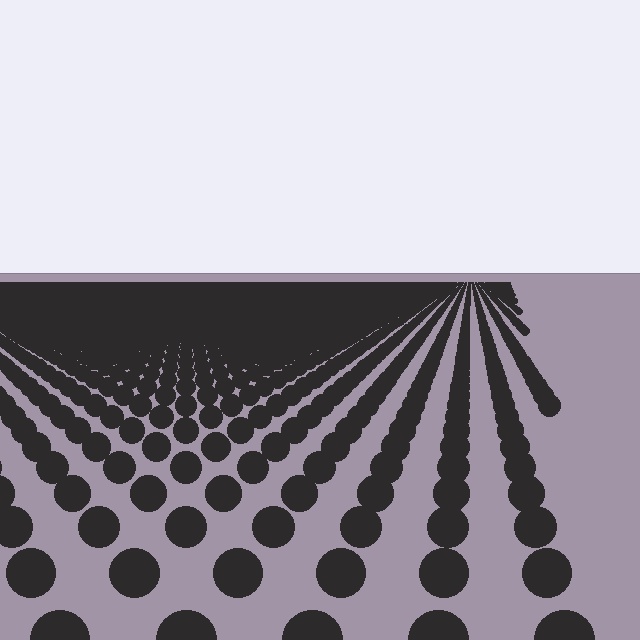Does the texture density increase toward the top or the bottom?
Density increases toward the top.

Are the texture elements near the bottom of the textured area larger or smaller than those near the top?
Larger. Near the bottom, elements are closer to the viewer and appear at a bigger on-screen size.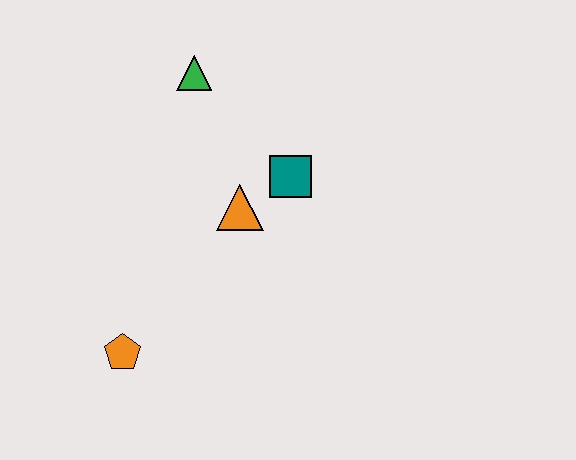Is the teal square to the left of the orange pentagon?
No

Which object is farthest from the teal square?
The orange pentagon is farthest from the teal square.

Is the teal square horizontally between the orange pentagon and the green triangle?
No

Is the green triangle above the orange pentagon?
Yes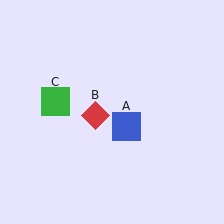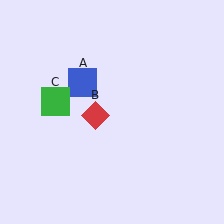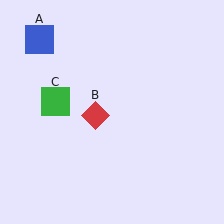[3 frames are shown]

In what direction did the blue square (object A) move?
The blue square (object A) moved up and to the left.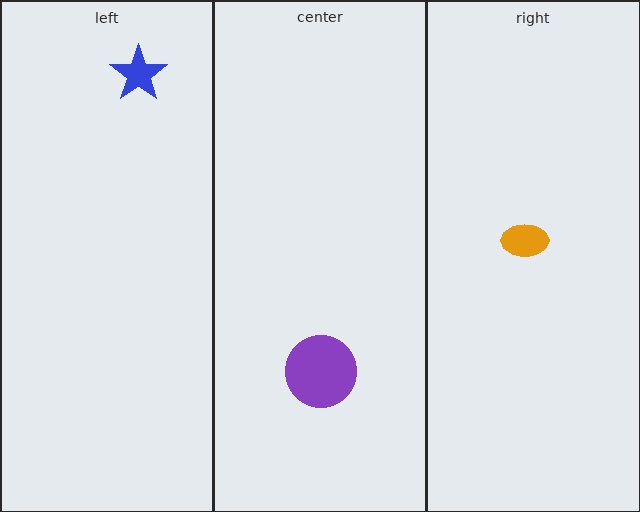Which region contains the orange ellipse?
The right region.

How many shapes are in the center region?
1.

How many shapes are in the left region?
1.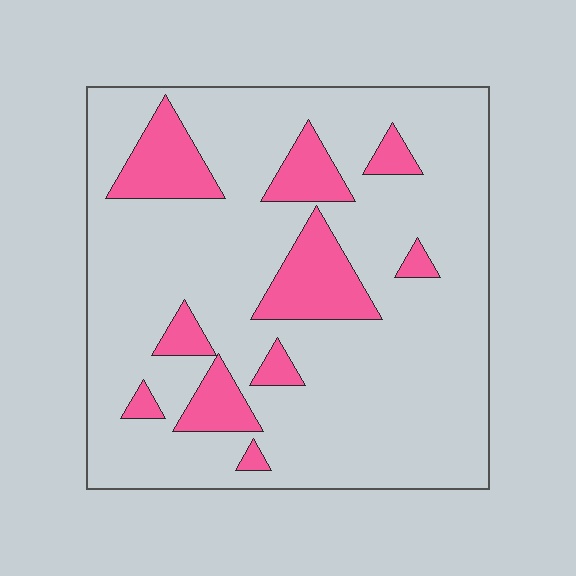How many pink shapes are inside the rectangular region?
10.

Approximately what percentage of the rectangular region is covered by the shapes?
Approximately 20%.